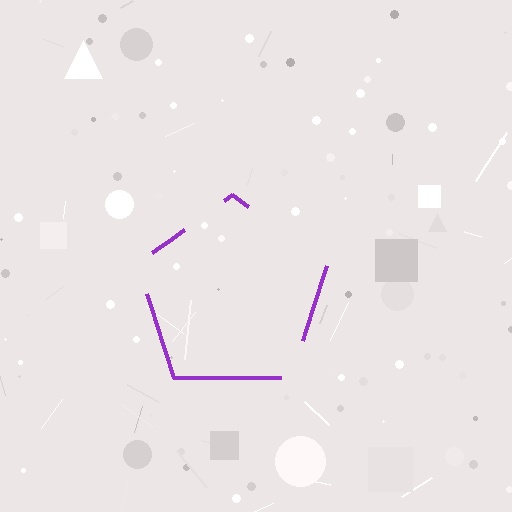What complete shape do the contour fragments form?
The contour fragments form a pentagon.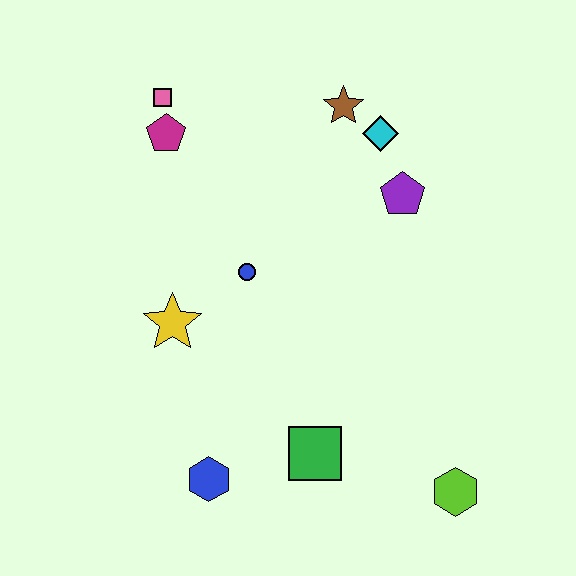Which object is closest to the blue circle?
The yellow star is closest to the blue circle.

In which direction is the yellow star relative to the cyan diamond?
The yellow star is to the left of the cyan diamond.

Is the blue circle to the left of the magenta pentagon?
No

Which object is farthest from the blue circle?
The lime hexagon is farthest from the blue circle.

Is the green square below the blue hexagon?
No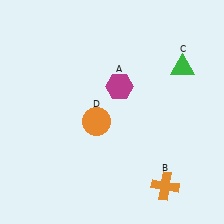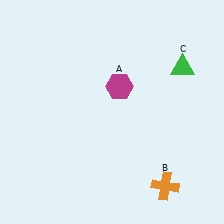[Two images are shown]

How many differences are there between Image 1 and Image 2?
There is 1 difference between the two images.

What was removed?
The orange circle (D) was removed in Image 2.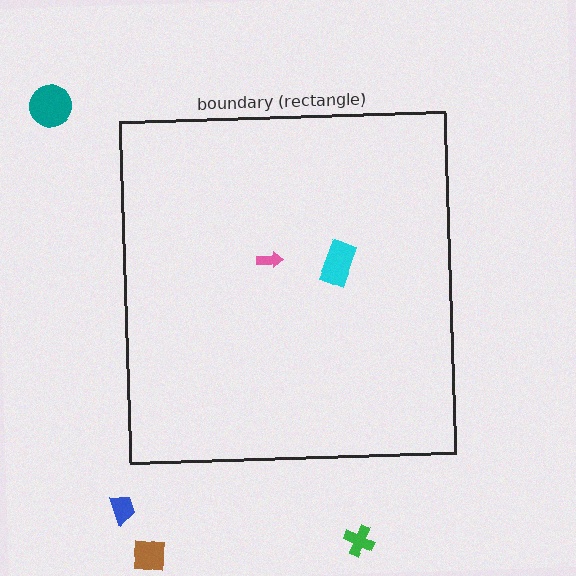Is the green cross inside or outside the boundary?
Outside.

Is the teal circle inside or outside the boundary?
Outside.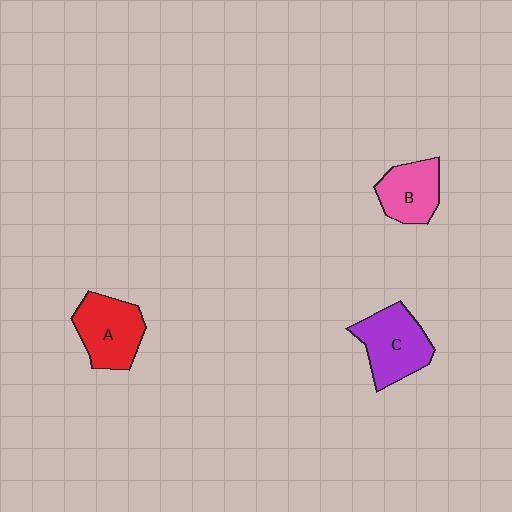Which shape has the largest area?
Shape C (purple).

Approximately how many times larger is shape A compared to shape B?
Approximately 1.2 times.